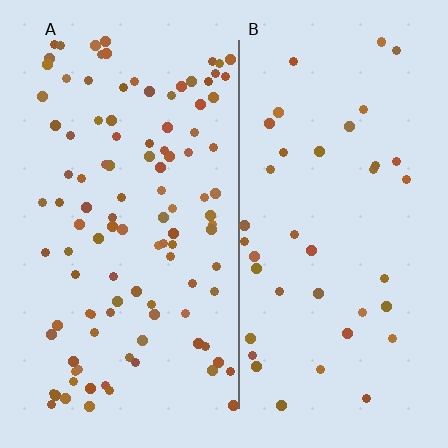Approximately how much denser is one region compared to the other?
Approximately 2.6× — region A over region B.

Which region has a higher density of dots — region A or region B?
A (the left).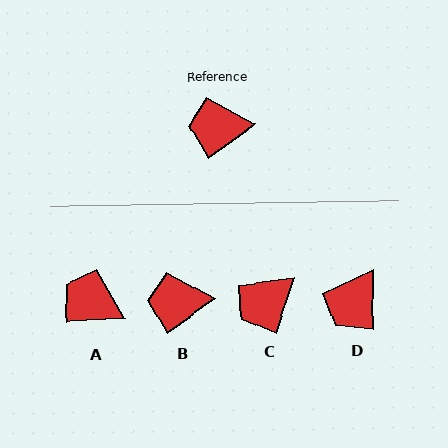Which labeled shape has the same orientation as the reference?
B.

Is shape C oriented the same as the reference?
No, it is off by about 36 degrees.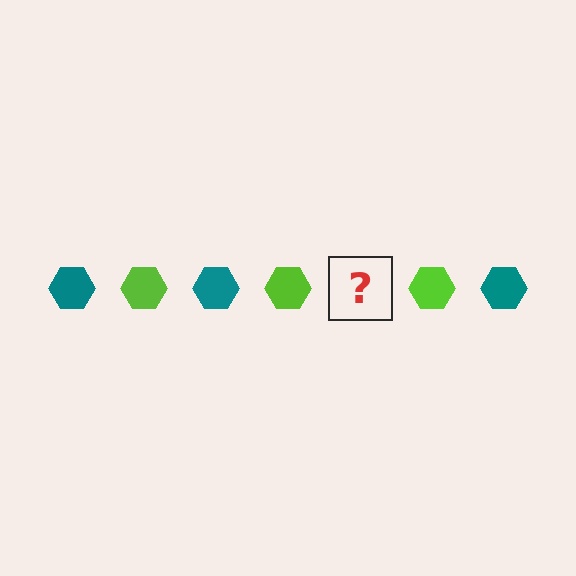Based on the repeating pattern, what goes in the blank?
The blank should be a teal hexagon.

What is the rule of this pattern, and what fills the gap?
The rule is that the pattern cycles through teal, lime hexagons. The gap should be filled with a teal hexagon.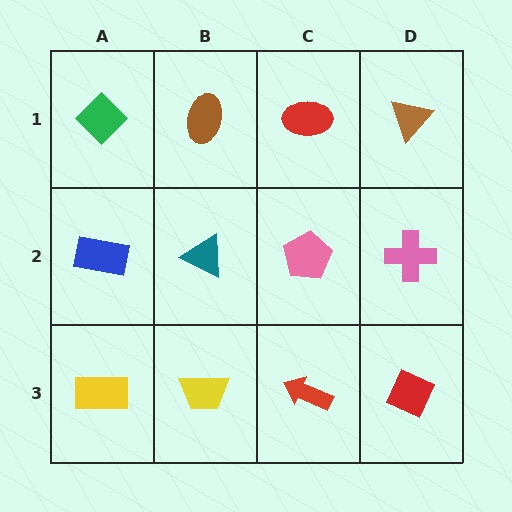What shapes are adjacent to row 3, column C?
A pink pentagon (row 2, column C), a yellow trapezoid (row 3, column B), a red diamond (row 3, column D).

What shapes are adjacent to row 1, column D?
A pink cross (row 2, column D), a red ellipse (row 1, column C).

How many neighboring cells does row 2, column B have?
4.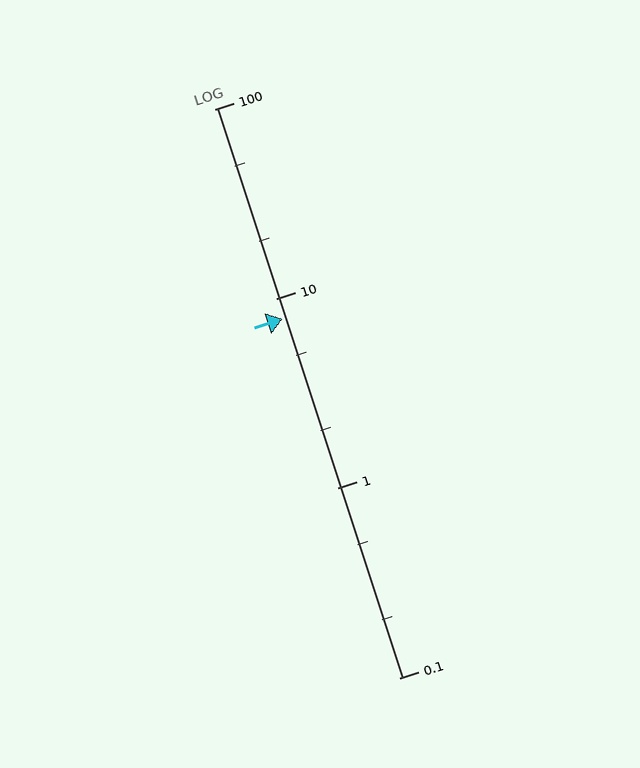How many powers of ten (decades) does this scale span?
The scale spans 3 decades, from 0.1 to 100.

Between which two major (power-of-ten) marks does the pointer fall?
The pointer is between 1 and 10.